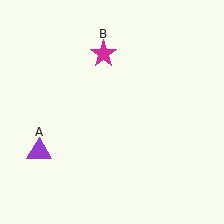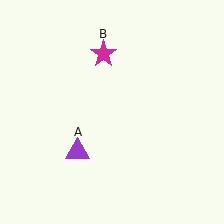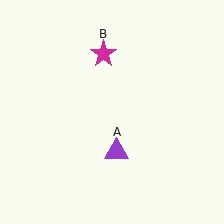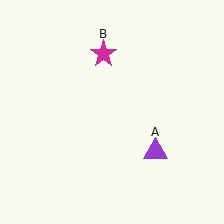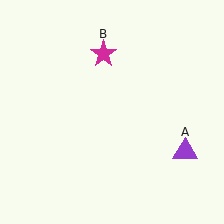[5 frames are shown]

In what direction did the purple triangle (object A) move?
The purple triangle (object A) moved right.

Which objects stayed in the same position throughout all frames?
Magenta star (object B) remained stationary.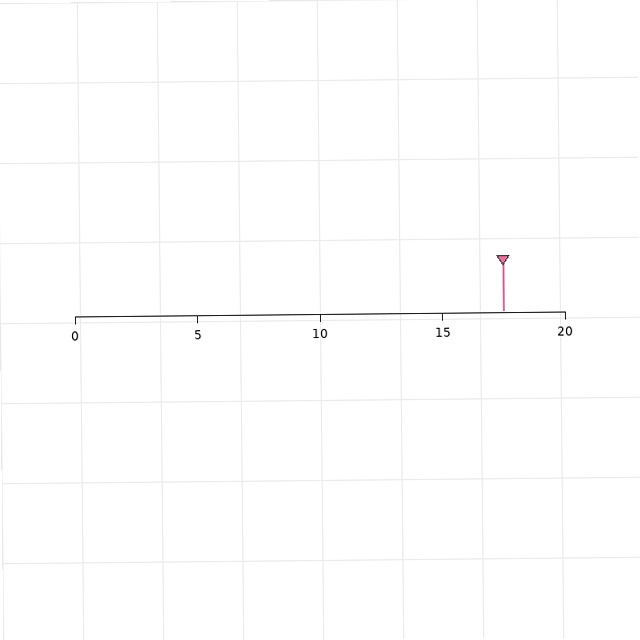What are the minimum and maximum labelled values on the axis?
The axis runs from 0 to 20.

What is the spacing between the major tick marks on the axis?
The major ticks are spaced 5 apart.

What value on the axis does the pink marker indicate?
The marker indicates approximately 17.5.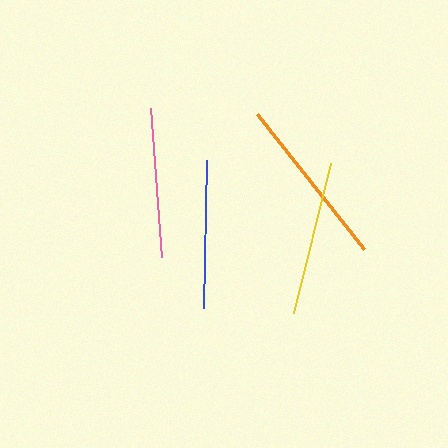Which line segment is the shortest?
The blue line is the shortest at approximately 148 pixels.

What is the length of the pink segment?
The pink segment is approximately 150 pixels long.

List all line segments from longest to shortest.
From longest to shortest: orange, yellow, pink, blue.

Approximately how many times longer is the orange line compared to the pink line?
The orange line is approximately 1.2 times the length of the pink line.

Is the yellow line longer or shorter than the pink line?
The yellow line is longer than the pink line.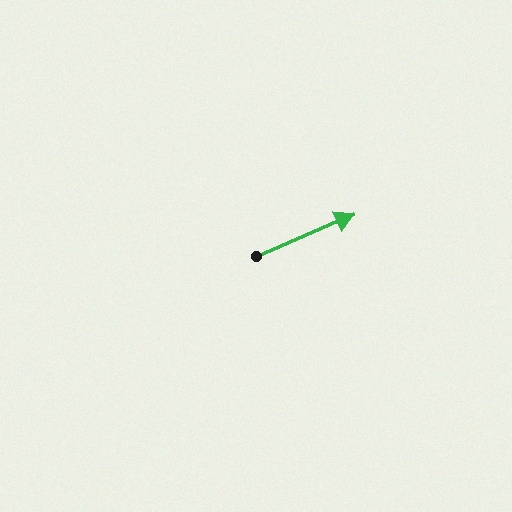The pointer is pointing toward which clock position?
Roughly 2 o'clock.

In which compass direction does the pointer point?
Northeast.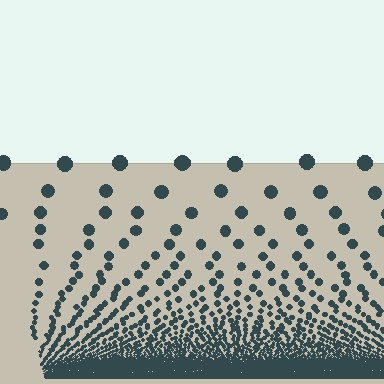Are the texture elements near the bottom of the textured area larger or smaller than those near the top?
Smaller. The gradient is inverted — elements near the bottom are smaller and denser.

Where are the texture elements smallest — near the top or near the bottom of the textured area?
Near the bottom.